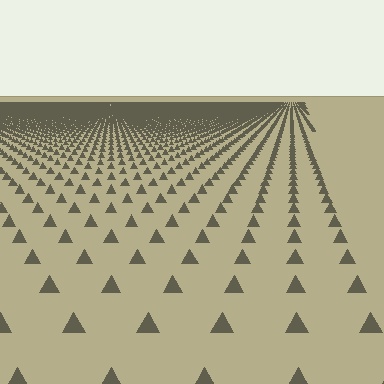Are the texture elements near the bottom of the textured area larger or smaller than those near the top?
Larger. Near the bottom, elements are closer to the viewer and appear at a bigger on-screen size.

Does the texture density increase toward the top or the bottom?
Density increases toward the top.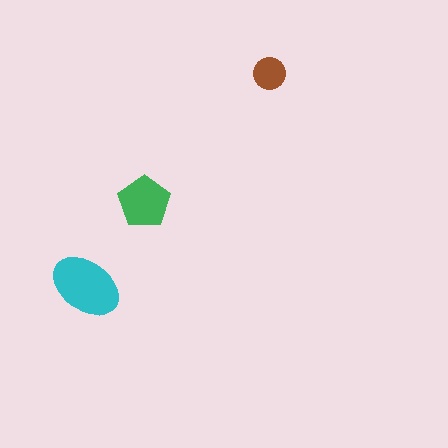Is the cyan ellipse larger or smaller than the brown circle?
Larger.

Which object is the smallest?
The brown circle.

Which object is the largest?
The cyan ellipse.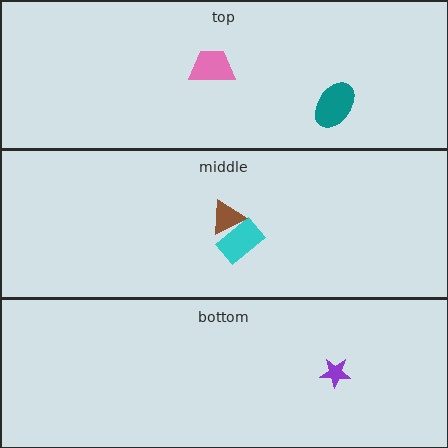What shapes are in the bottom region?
The purple star.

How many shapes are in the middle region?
2.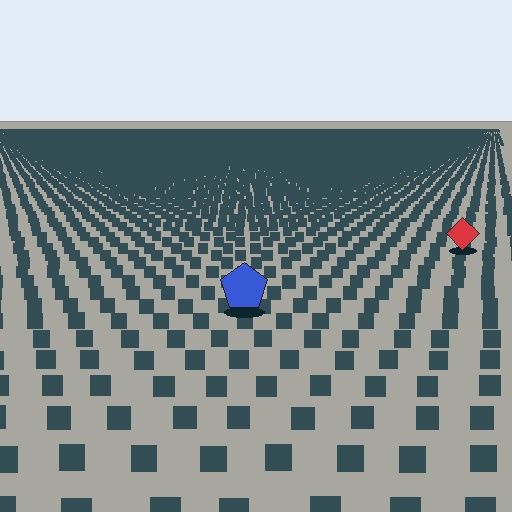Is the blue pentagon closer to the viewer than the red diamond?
Yes. The blue pentagon is closer — you can tell from the texture gradient: the ground texture is coarser near it.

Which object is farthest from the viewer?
The red diamond is farthest from the viewer. It appears smaller and the ground texture around it is denser.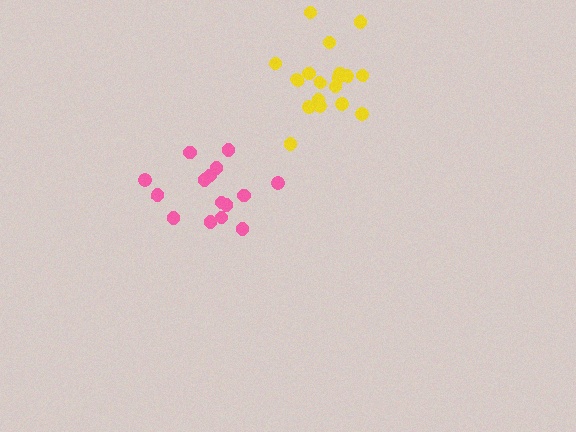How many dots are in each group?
Group 1: 15 dots, Group 2: 18 dots (33 total).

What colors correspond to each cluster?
The clusters are colored: pink, yellow.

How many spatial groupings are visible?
There are 2 spatial groupings.